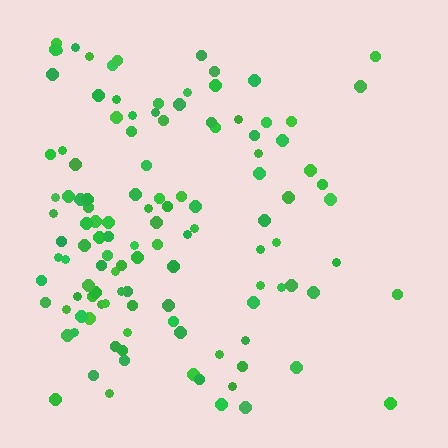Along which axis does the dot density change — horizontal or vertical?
Horizontal.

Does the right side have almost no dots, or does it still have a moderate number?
Still a moderate number, just noticeably fewer than the left.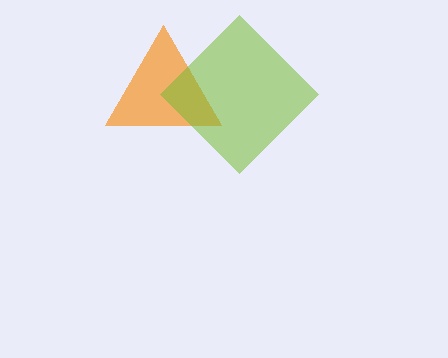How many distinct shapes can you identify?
There are 2 distinct shapes: an orange triangle, a lime diamond.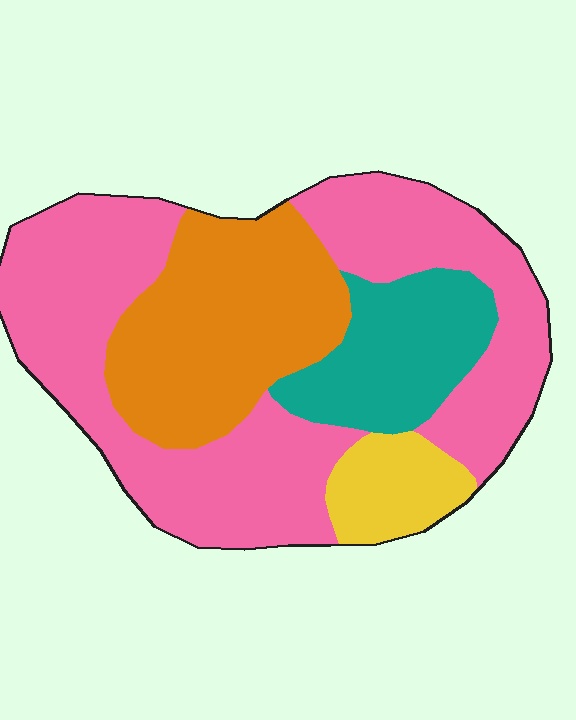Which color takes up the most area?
Pink, at roughly 50%.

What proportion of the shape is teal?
Teal covers 15% of the shape.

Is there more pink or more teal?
Pink.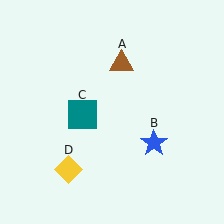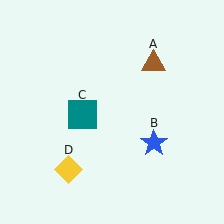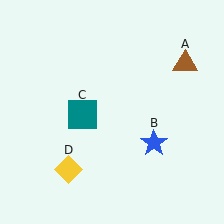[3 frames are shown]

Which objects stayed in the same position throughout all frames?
Blue star (object B) and teal square (object C) and yellow diamond (object D) remained stationary.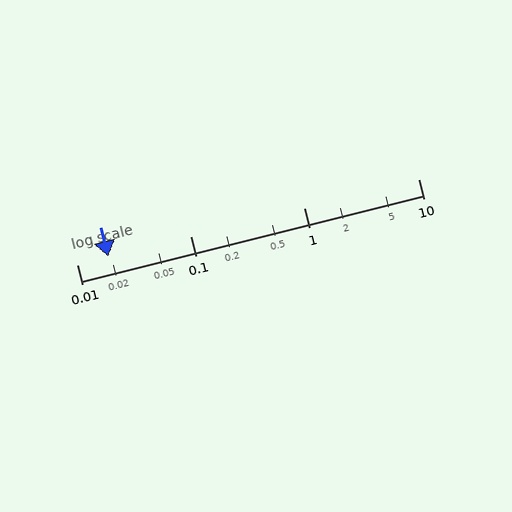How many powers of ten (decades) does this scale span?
The scale spans 3 decades, from 0.01 to 10.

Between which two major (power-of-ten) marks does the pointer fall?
The pointer is between 0.01 and 0.1.